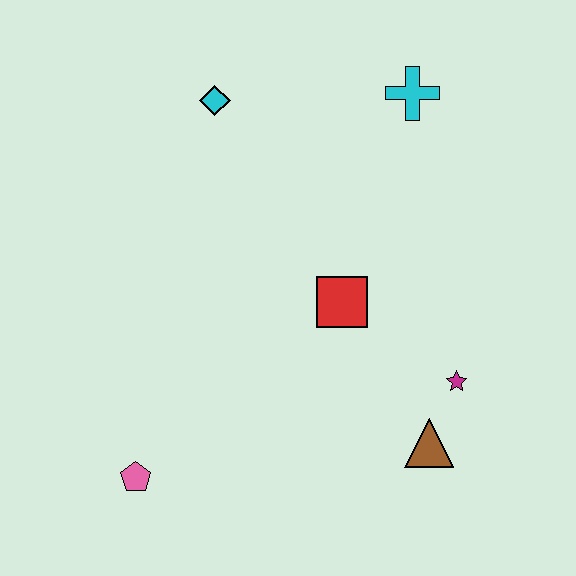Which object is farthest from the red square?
The pink pentagon is farthest from the red square.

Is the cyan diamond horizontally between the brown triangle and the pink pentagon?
Yes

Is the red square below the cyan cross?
Yes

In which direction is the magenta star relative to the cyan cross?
The magenta star is below the cyan cross.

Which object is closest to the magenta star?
The brown triangle is closest to the magenta star.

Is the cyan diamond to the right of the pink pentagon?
Yes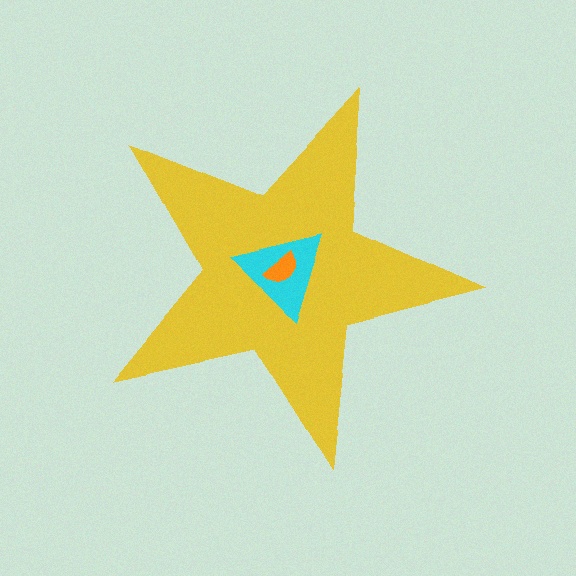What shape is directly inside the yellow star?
The cyan triangle.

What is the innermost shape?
The orange semicircle.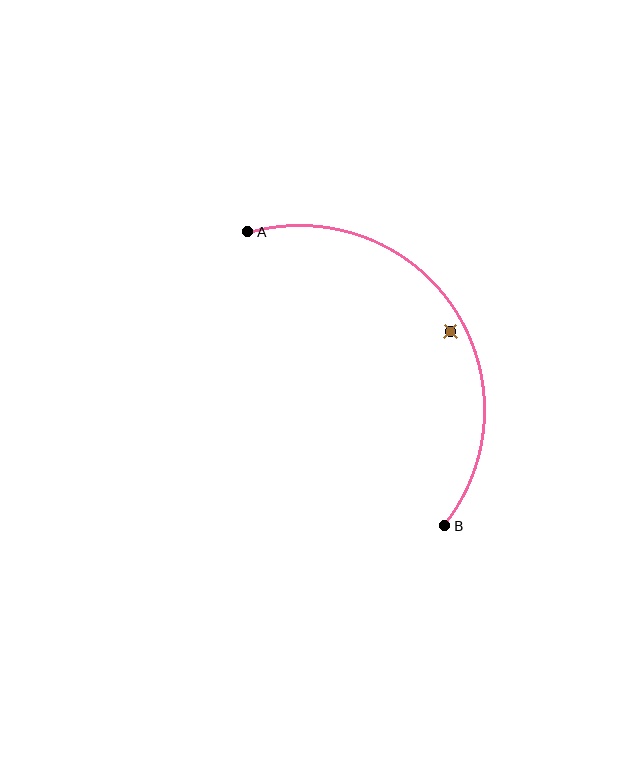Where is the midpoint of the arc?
The arc midpoint is the point on the curve farthest from the straight line joining A and B. It sits above and to the right of that line.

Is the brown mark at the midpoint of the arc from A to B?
No — the brown mark does not lie on the arc at all. It sits slightly inside the curve.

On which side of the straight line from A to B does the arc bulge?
The arc bulges above and to the right of the straight line connecting A and B.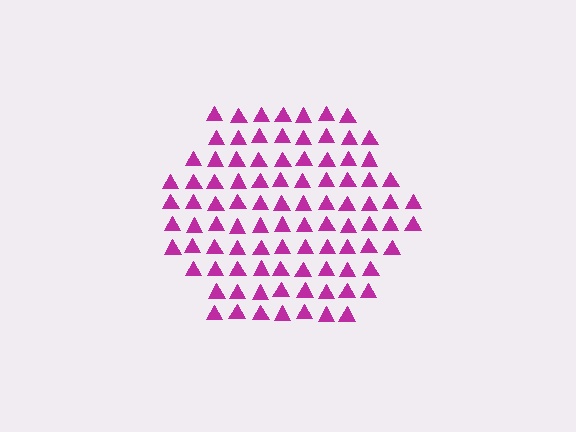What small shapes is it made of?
It is made of small triangles.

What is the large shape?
The large shape is a hexagon.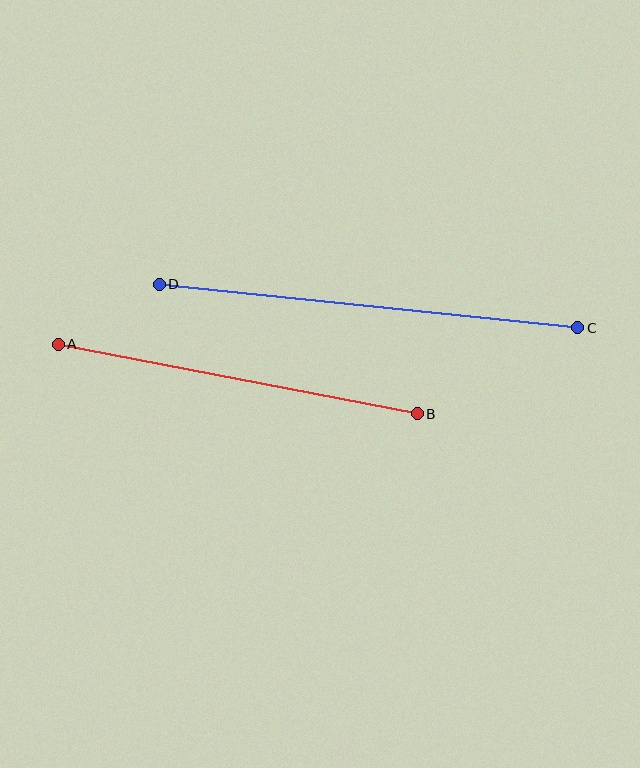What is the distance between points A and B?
The distance is approximately 366 pixels.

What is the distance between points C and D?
The distance is approximately 421 pixels.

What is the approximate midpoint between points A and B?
The midpoint is at approximately (238, 379) pixels.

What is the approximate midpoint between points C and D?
The midpoint is at approximately (368, 306) pixels.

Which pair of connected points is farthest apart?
Points C and D are farthest apart.